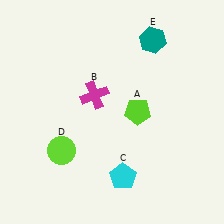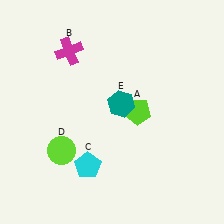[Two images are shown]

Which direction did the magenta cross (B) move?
The magenta cross (B) moved up.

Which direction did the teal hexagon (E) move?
The teal hexagon (E) moved down.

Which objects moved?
The objects that moved are: the magenta cross (B), the cyan pentagon (C), the teal hexagon (E).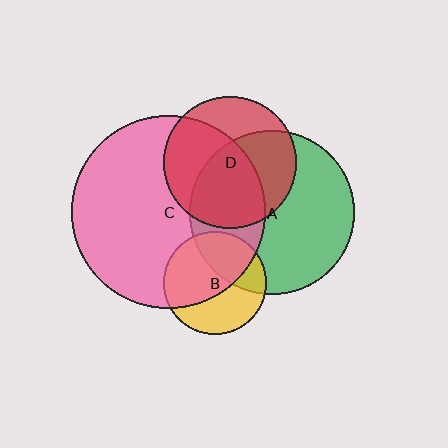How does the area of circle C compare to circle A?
Approximately 1.4 times.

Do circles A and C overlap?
Yes.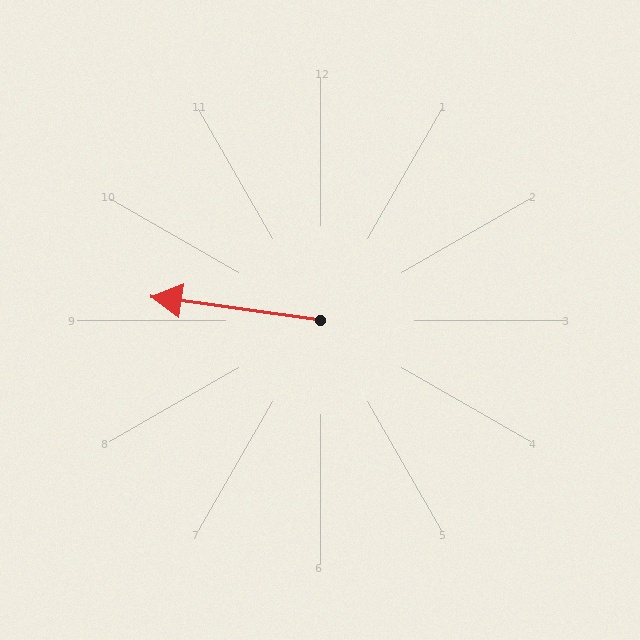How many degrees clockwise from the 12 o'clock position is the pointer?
Approximately 278 degrees.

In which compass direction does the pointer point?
West.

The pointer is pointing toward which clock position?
Roughly 9 o'clock.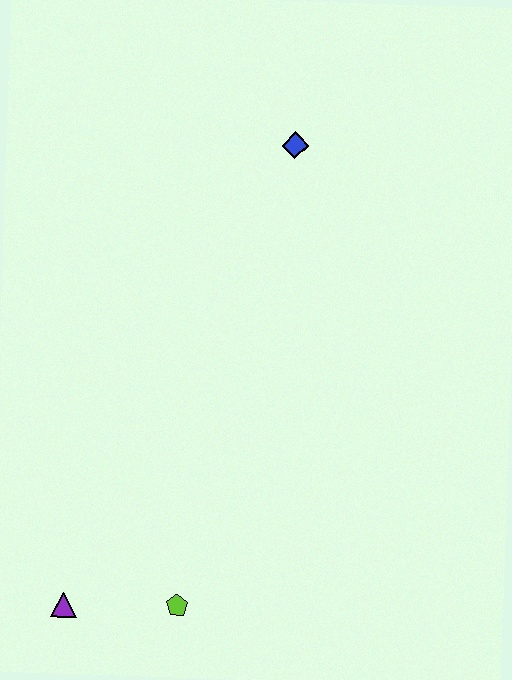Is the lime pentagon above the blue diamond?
No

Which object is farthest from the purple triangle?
The blue diamond is farthest from the purple triangle.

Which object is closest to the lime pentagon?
The purple triangle is closest to the lime pentagon.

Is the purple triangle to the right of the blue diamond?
No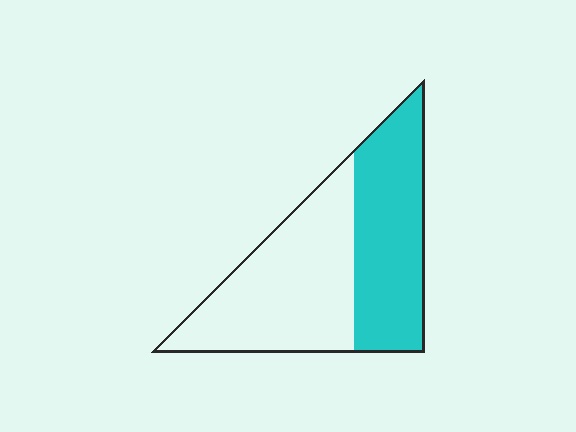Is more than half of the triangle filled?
No.